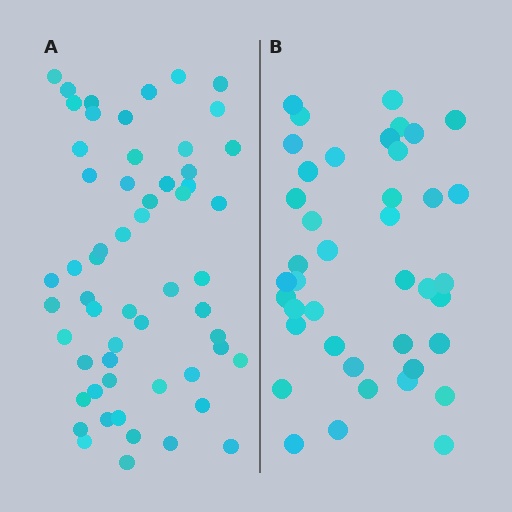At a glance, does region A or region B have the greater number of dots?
Region A (the left region) has more dots.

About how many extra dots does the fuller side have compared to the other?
Region A has approximately 15 more dots than region B.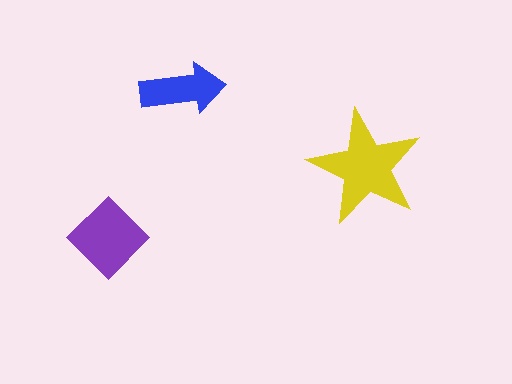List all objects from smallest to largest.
The blue arrow, the purple diamond, the yellow star.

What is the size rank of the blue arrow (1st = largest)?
3rd.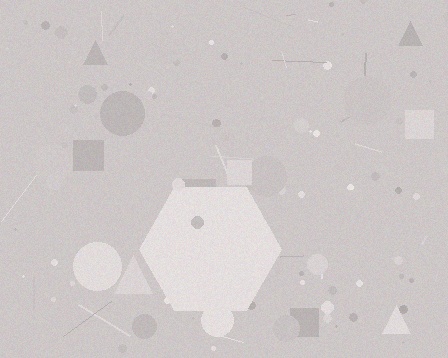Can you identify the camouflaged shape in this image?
The camouflaged shape is a hexagon.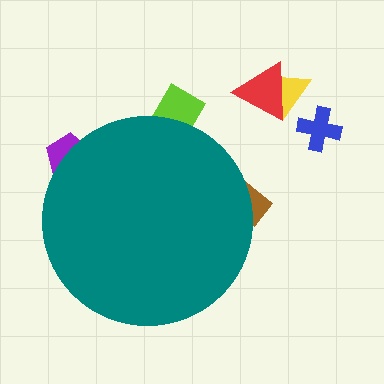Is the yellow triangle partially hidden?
No, the yellow triangle is fully visible.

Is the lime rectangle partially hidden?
Yes, the lime rectangle is partially hidden behind the teal circle.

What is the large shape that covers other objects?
A teal circle.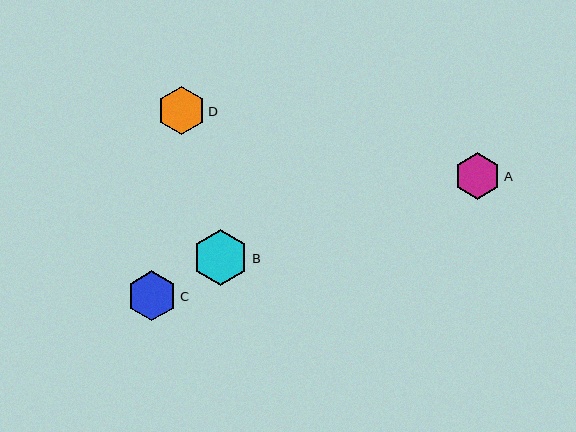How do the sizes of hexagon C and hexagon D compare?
Hexagon C and hexagon D are approximately the same size.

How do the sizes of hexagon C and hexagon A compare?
Hexagon C and hexagon A are approximately the same size.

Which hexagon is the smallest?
Hexagon A is the smallest with a size of approximately 46 pixels.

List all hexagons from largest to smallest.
From largest to smallest: B, C, D, A.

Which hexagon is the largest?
Hexagon B is the largest with a size of approximately 56 pixels.